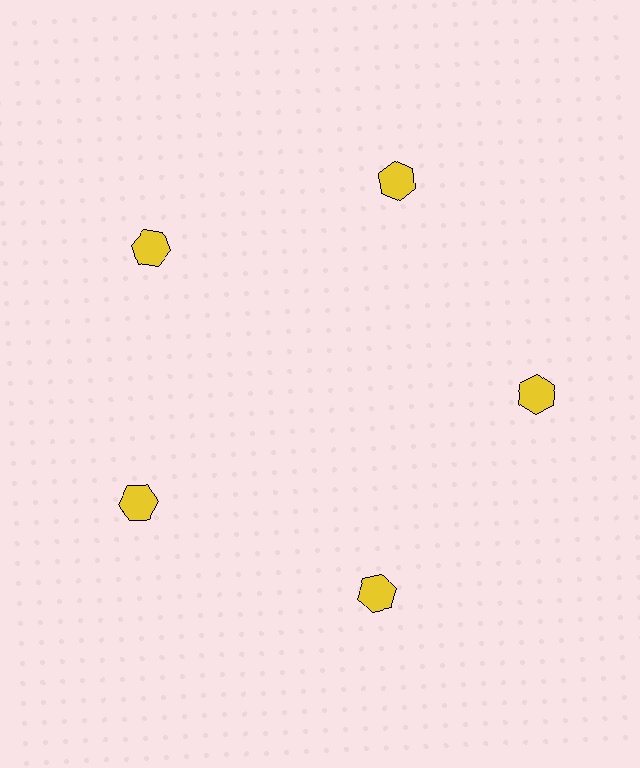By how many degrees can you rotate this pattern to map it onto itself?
The pattern maps onto itself every 72 degrees of rotation.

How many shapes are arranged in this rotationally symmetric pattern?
There are 5 shapes, arranged in 5 groups of 1.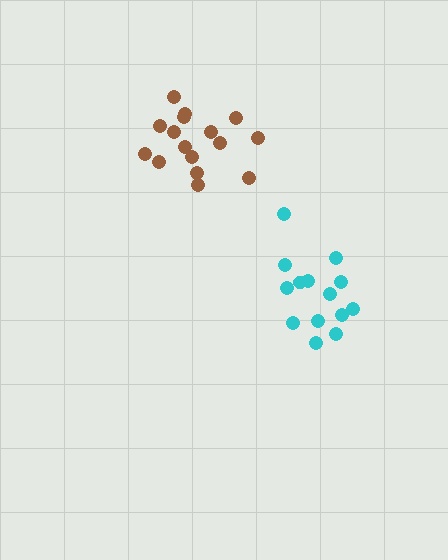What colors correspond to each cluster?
The clusters are colored: brown, cyan.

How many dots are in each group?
Group 1: 16 dots, Group 2: 14 dots (30 total).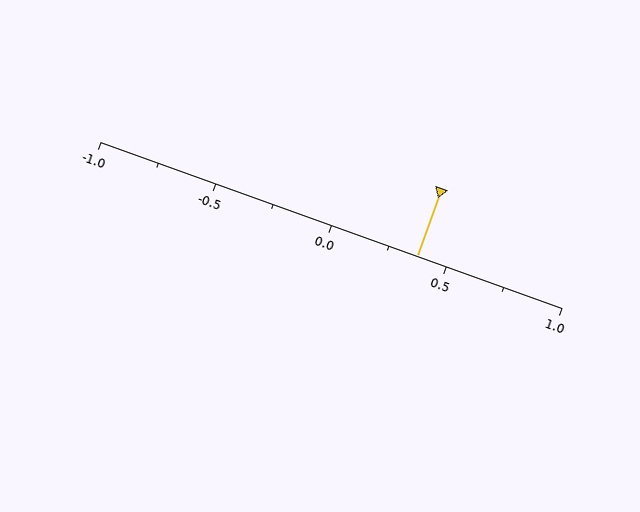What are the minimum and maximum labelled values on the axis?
The axis runs from -1.0 to 1.0.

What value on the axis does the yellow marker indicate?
The marker indicates approximately 0.38.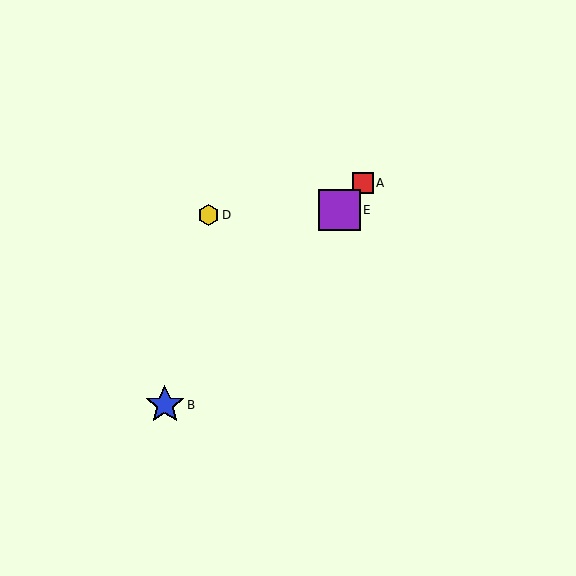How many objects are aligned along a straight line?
4 objects (A, B, C, E) are aligned along a straight line.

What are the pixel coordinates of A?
Object A is at (363, 183).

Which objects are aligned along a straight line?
Objects A, B, C, E are aligned along a straight line.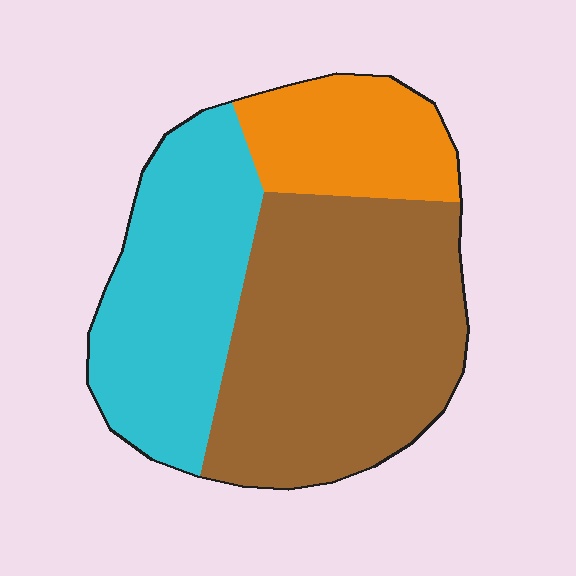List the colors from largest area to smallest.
From largest to smallest: brown, cyan, orange.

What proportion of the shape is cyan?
Cyan covers around 35% of the shape.